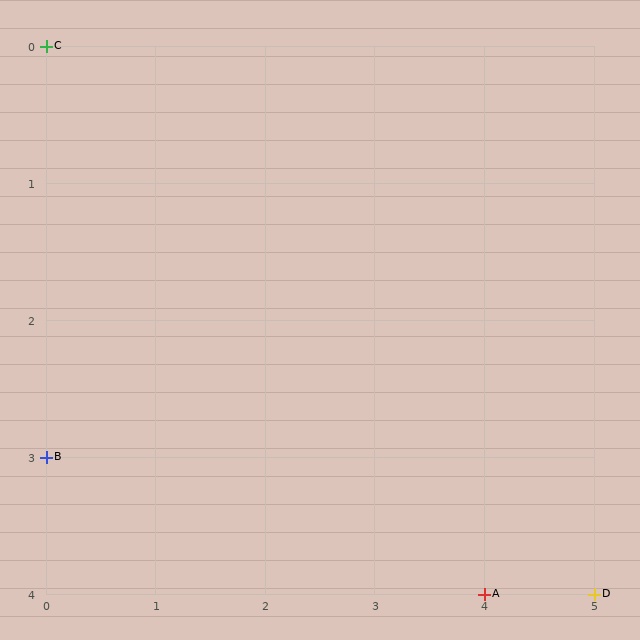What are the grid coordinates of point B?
Point B is at grid coordinates (0, 3).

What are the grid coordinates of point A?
Point A is at grid coordinates (4, 4).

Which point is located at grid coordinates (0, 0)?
Point C is at (0, 0).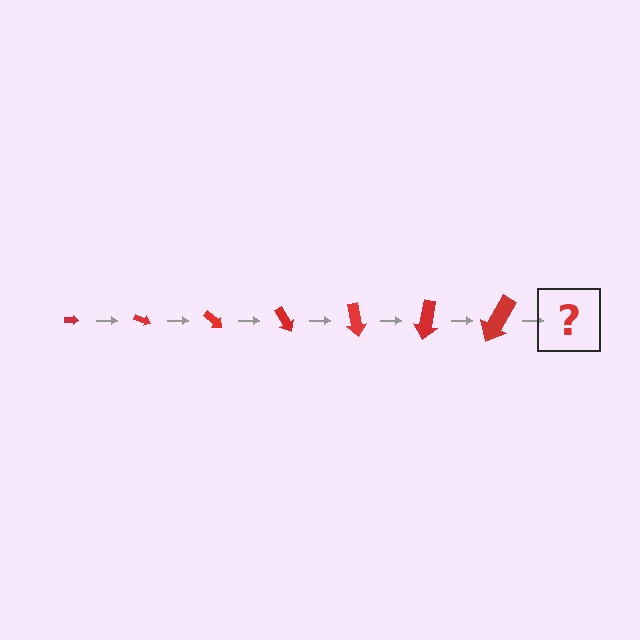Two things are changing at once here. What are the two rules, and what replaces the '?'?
The two rules are that the arrow grows larger each step and it rotates 20 degrees each step. The '?' should be an arrow, larger than the previous one and rotated 140 degrees from the start.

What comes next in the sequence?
The next element should be an arrow, larger than the previous one and rotated 140 degrees from the start.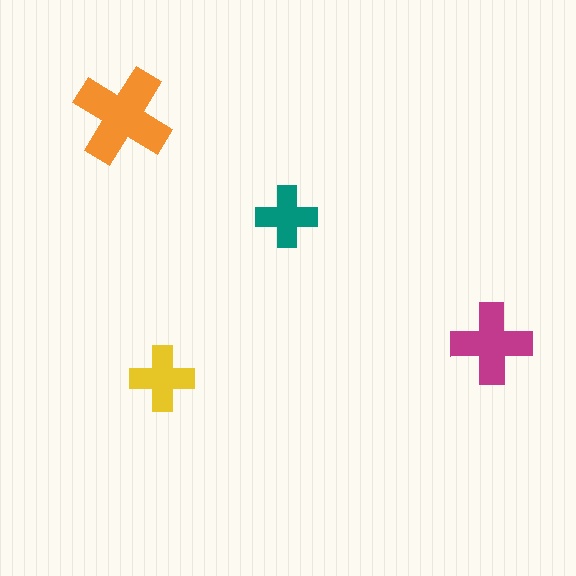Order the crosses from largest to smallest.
the orange one, the magenta one, the yellow one, the teal one.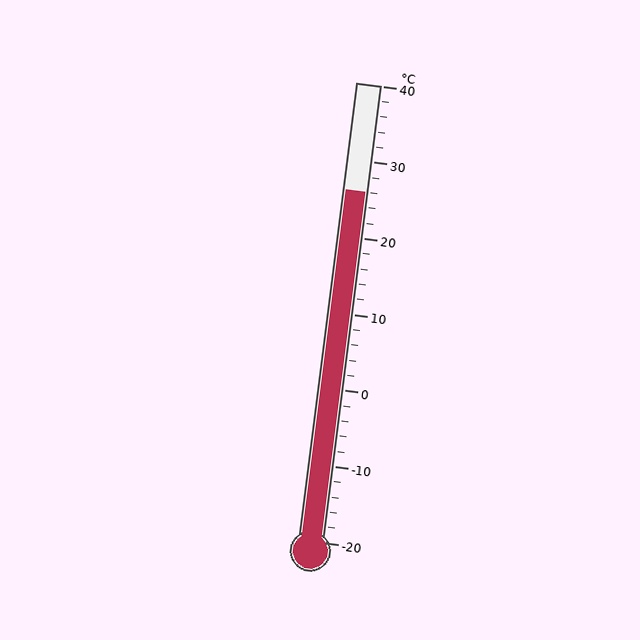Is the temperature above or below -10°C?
The temperature is above -10°C.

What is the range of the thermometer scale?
The thermometer scale ranges from -20°C to 40°C.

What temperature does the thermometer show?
The thermometer shows approximately 26°C.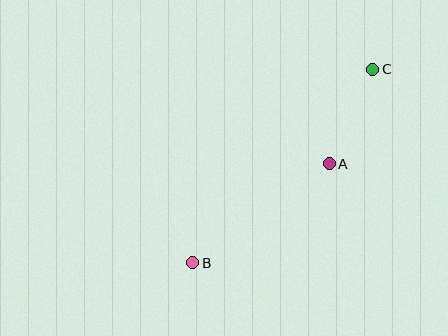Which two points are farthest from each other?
Points B and C are farthest from each other.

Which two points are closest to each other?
Points A and C are closest to each other.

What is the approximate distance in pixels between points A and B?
The distance between A and B is approximately 169 pixels.